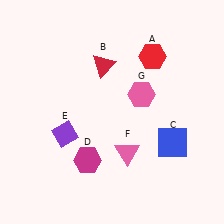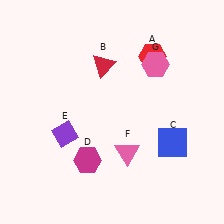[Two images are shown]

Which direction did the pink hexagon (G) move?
The pink hexagon (G) moved up.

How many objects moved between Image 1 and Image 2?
1 object moved between the two images.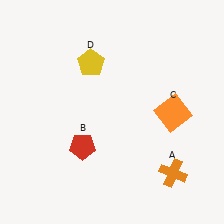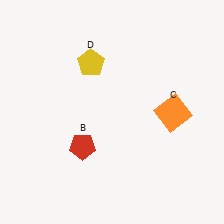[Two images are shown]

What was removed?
The orange cross (A) was removed in Image 2.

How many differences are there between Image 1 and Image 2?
There is 1 difference between the two images.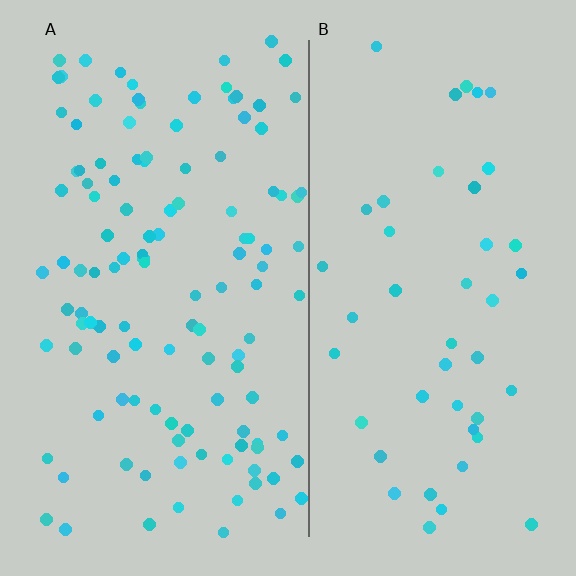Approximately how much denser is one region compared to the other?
Approximately 2.6× — region A over region B.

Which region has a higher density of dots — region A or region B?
A (the left).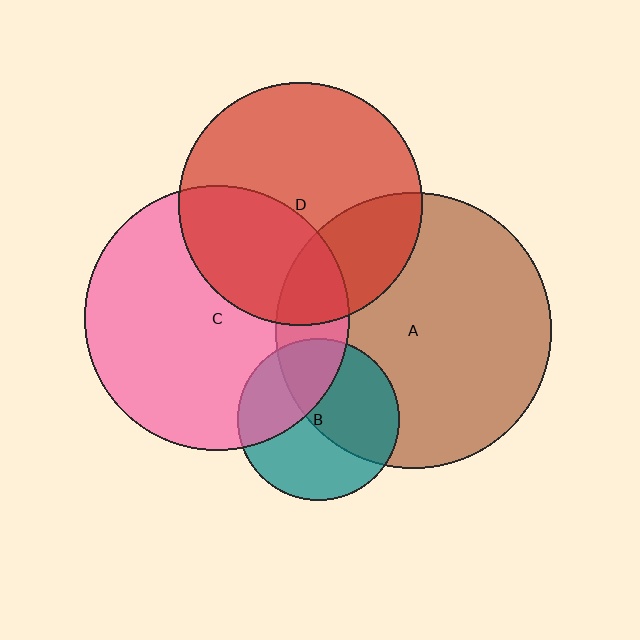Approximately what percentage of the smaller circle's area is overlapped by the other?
Approximately 50%.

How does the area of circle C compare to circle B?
Approximately 2.6 times.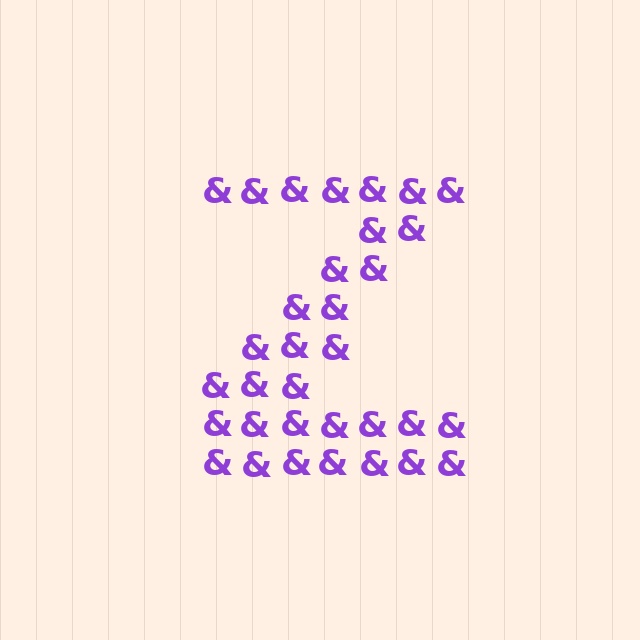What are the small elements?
The small elements are ampersands.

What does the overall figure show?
The overall figure shows the letter Z.